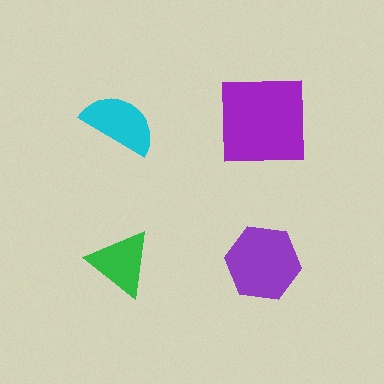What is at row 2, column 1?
A green triangle.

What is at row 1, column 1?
A cyan semicircle.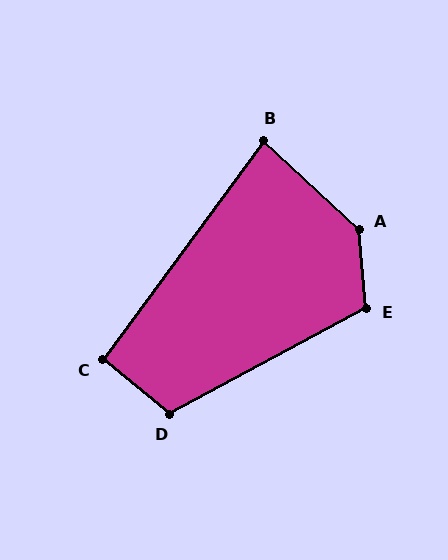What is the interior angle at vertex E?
Approximately 114 degrees (obtuse).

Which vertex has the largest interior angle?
A, at approximately 137 degrees.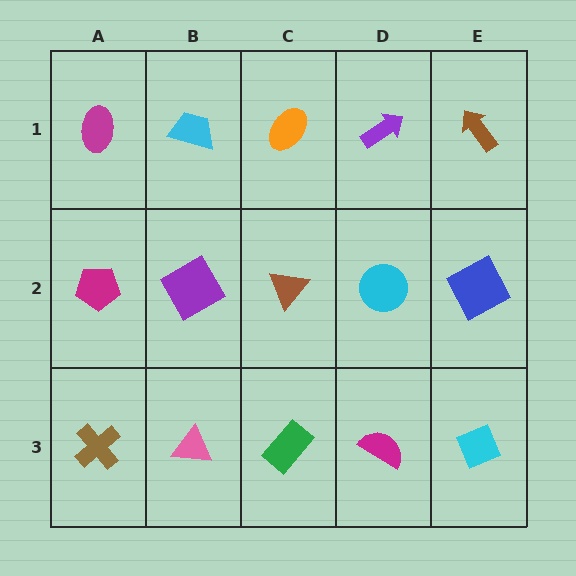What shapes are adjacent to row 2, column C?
An orange ellipse (row 1, column C), a green rectangle (row 3, column C), a purple square (row 2, column B), a cyan circle (row 2, column D).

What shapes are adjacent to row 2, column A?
A magenta ellipse (row 1, column A), a brown cross (row 3, column A), a purple square (row 2, column B).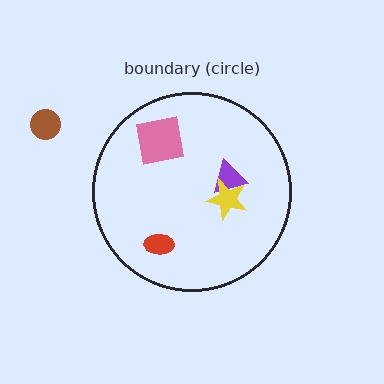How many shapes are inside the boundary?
4 inside, 1 outside.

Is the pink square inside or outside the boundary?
Inside.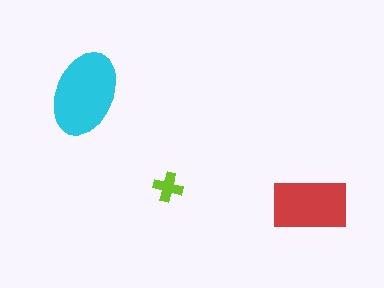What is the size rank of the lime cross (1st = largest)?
3rd.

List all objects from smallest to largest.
The lime cross, the red rectangle, the cyan ellipse.